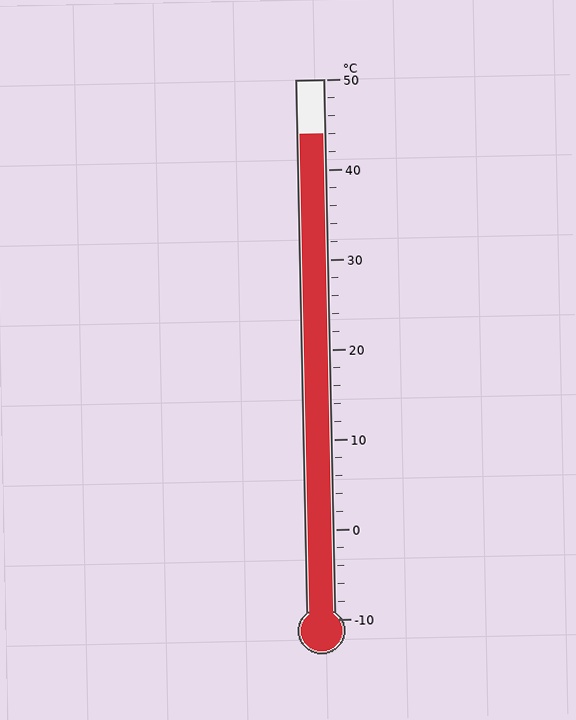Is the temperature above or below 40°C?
The temperature is above 40°C.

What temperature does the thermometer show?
The thermometer shows approximately 44°C.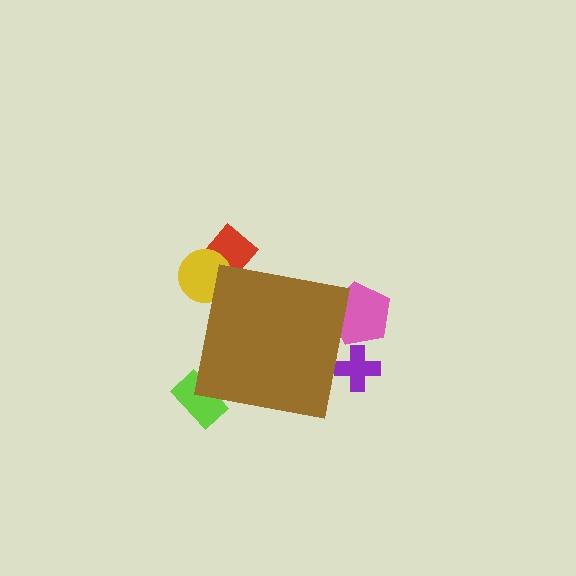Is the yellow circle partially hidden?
Yes, the yellow circle is partially hidden behind the brown square.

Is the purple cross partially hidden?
Yes, the purple cross is partially hidden behind the brown square.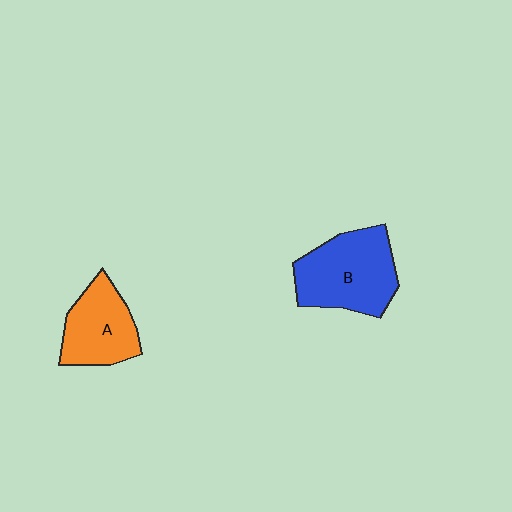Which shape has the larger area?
Shape B (blue).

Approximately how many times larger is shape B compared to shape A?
Approximately 1.4 times.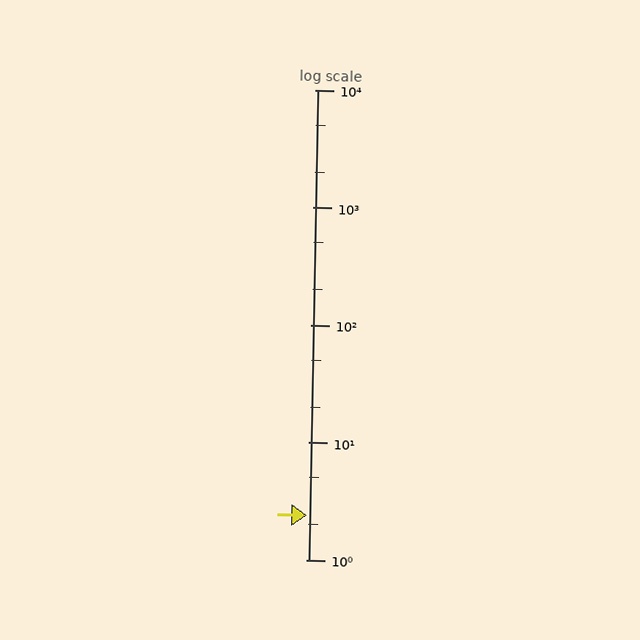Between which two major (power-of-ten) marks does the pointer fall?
The pointer is between 1 and 10.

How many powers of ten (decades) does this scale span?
The scale spans 4 decades, from 1 to 10000.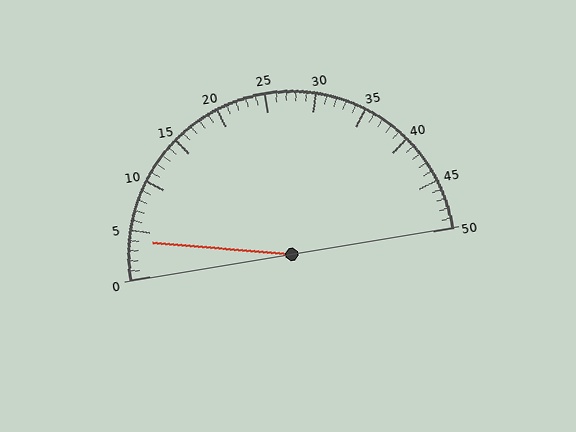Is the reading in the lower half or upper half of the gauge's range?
The reading is in the lower half of the range (0 to 50).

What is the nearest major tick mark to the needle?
The nearest major tick mark is 5.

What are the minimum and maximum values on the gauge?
The gauge ranges from 0 to 50.